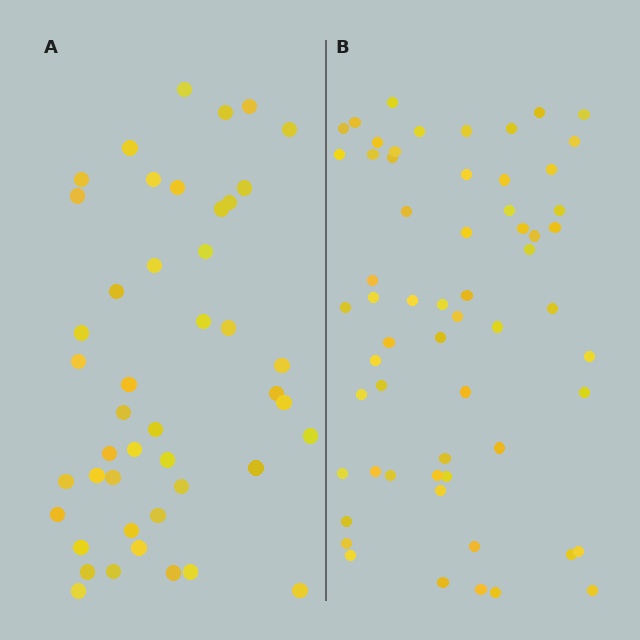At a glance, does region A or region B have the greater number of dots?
Region B (the right region) has more dots.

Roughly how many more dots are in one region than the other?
Region B has approximately 15 more dots than region A.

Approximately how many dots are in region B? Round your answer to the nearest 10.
About 60 dots.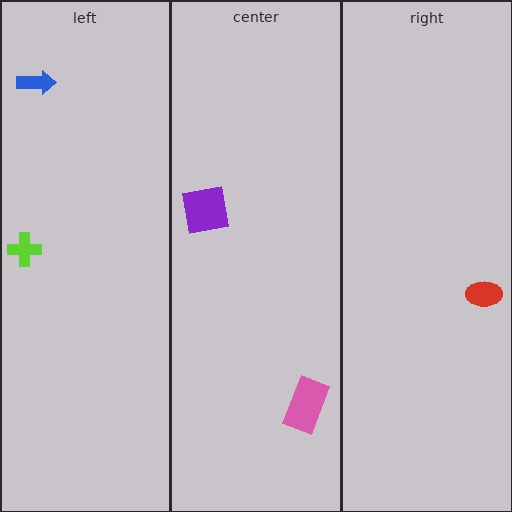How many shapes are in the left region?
2.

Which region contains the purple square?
The center region.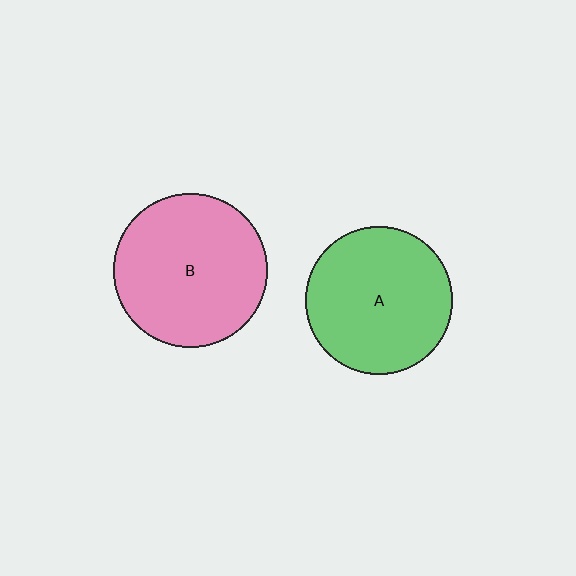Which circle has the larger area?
Circle B (pink).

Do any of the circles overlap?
No, none of the circles overlap.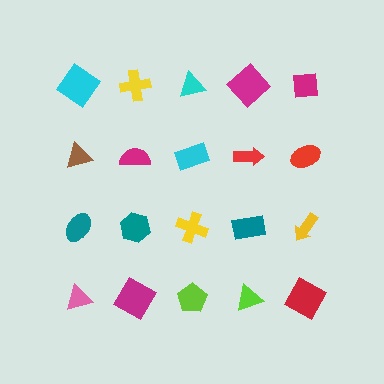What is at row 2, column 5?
A red ellipse.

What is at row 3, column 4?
A teal rectangle.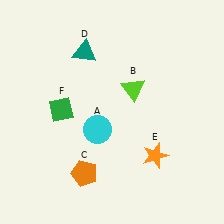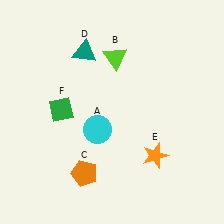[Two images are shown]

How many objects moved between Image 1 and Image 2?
1 object moved between the two images.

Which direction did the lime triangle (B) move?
The lime triangle (B) moved up.